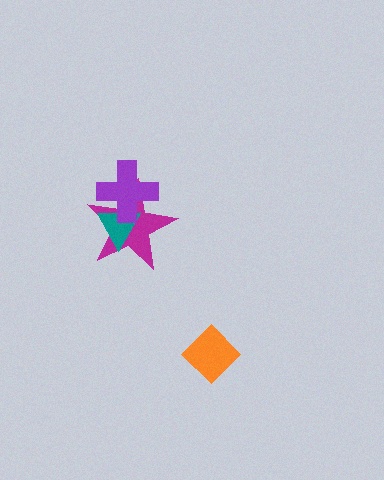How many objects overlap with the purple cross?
2 objects overlap with the purple cross.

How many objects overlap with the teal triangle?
2 objects overlap with the teal triangle.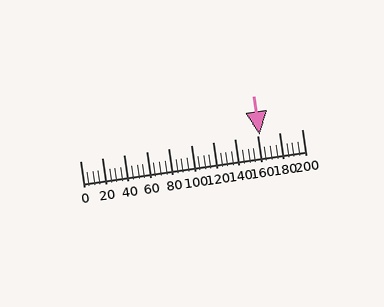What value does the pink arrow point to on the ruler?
The pink arrow points to approximately 162.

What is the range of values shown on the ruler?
The ruler shows values from 0 to 200.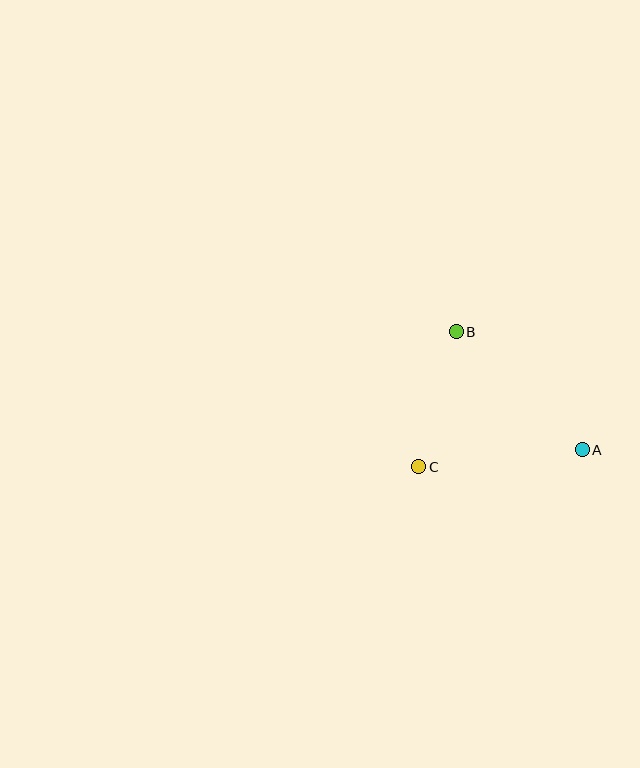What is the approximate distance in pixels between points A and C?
The distance between A and C is approximately 164 pixels.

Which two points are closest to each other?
Points B and C are closest to each other.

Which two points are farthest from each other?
Points A and B are farthest from each other.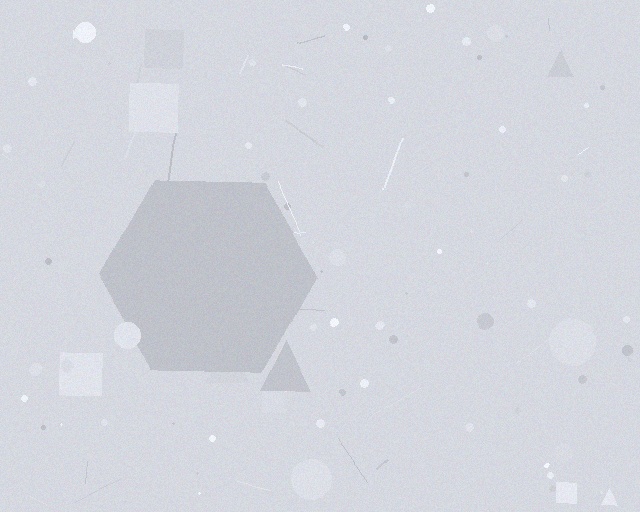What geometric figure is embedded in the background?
A hexagon is embedded in the background.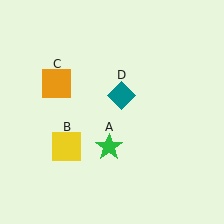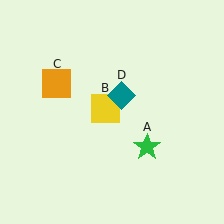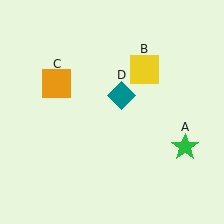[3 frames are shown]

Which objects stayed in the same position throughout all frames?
Orange square (object C) and teal diamond (object D) remained stationary.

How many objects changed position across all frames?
2 objects changed position: green star (object A), yellow square (object B).